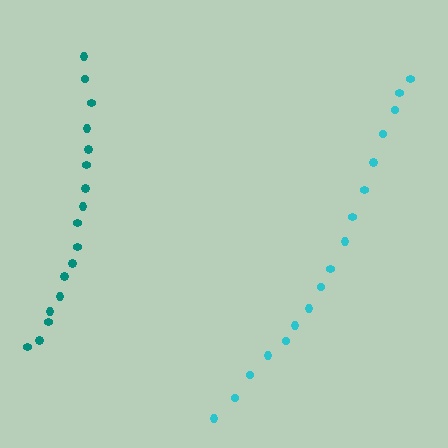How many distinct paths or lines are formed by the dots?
There are 2 distinct paths.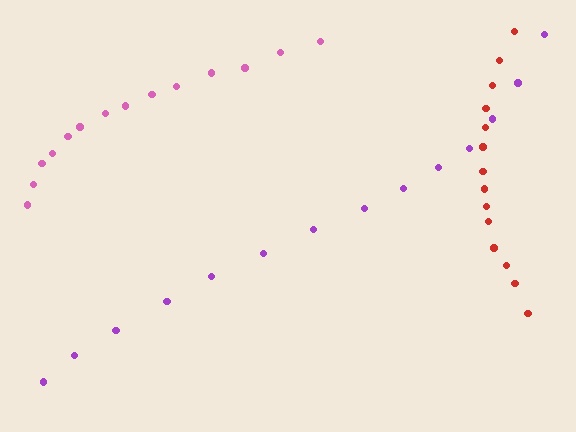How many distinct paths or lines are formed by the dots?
There are 3 distinct paths.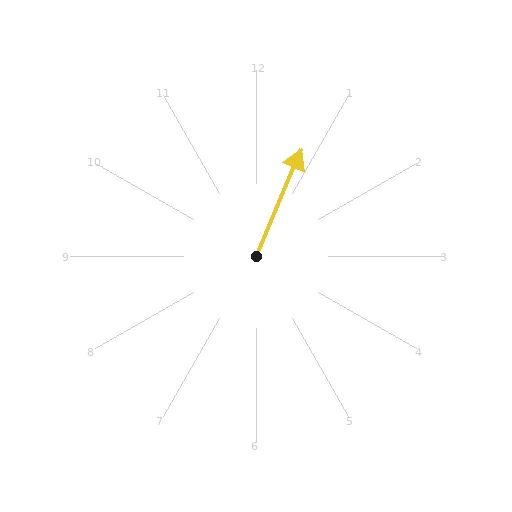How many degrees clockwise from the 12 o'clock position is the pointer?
Approximately 23 degrees.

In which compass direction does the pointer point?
Northeast.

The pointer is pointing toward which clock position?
Roughly 1 o'clock.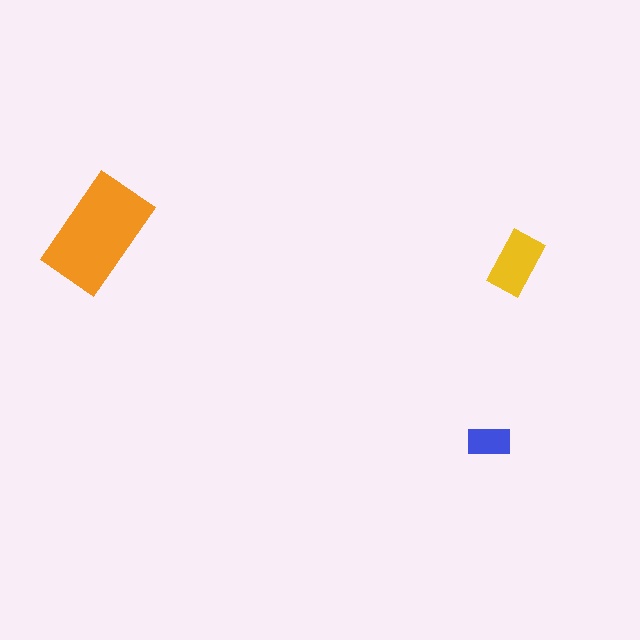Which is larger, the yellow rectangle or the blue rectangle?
The yellow one.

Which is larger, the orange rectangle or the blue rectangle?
The orange one.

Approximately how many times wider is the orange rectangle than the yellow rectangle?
About 2 times wider.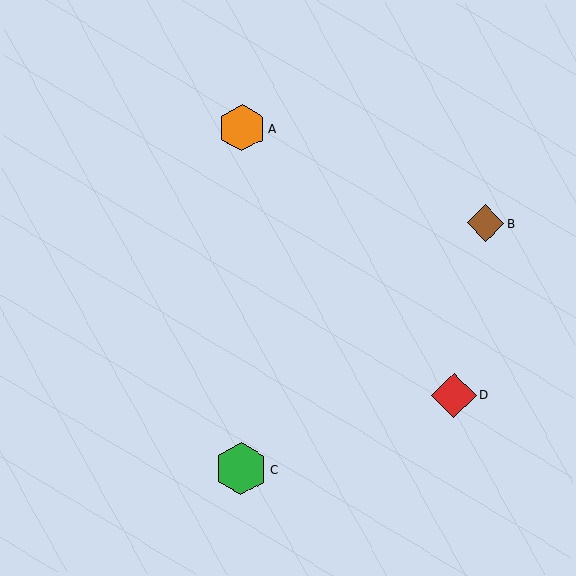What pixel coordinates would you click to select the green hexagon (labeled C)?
Click at (241, 469) to select the green hexagon C.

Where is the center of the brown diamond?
The center of the brown diamond is at (486, 223).